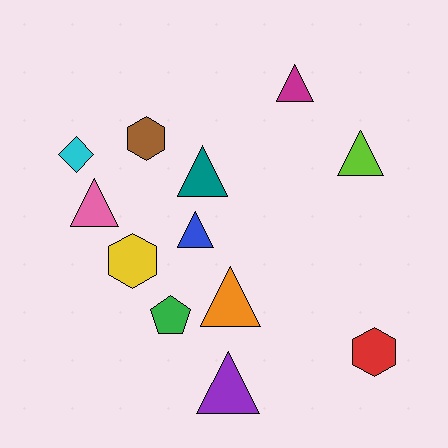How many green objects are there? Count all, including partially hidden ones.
There is 1 green object.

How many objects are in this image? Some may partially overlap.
There are 12 objects.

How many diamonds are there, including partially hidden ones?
There is 1 diamond.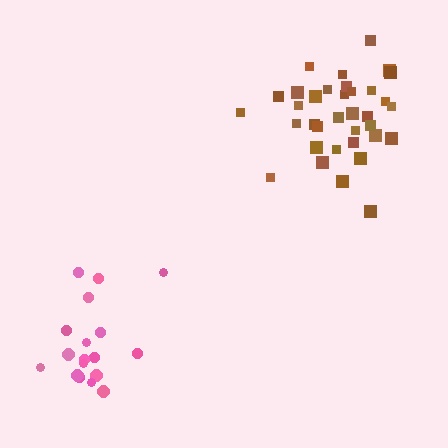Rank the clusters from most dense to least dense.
brown, pink.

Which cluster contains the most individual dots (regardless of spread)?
Brown (35).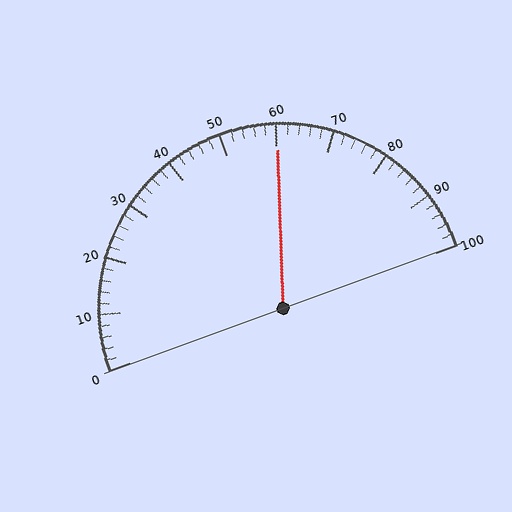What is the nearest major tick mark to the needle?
The nearest major tick mark is 60.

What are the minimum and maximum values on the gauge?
The gauge ranges from 0 to 100.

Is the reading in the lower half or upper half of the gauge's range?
The reading is in the upper half of the range (0 to 100).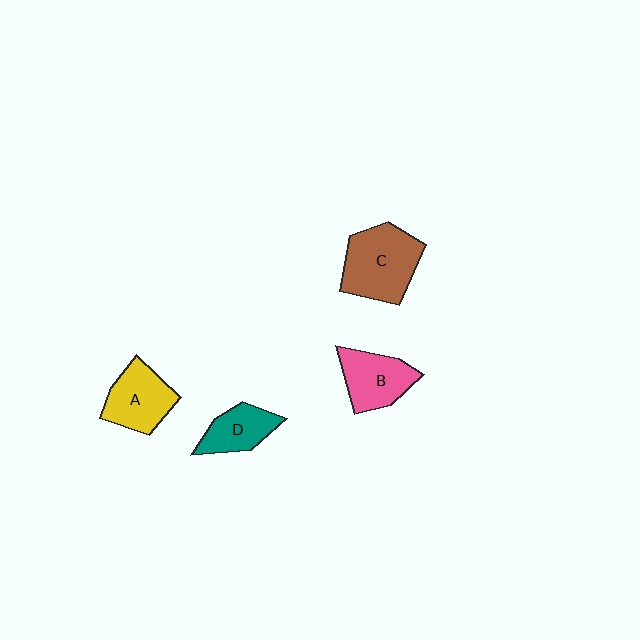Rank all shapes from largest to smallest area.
From largest to smallest: C (brown), A (yellow), B (pink), D (teal).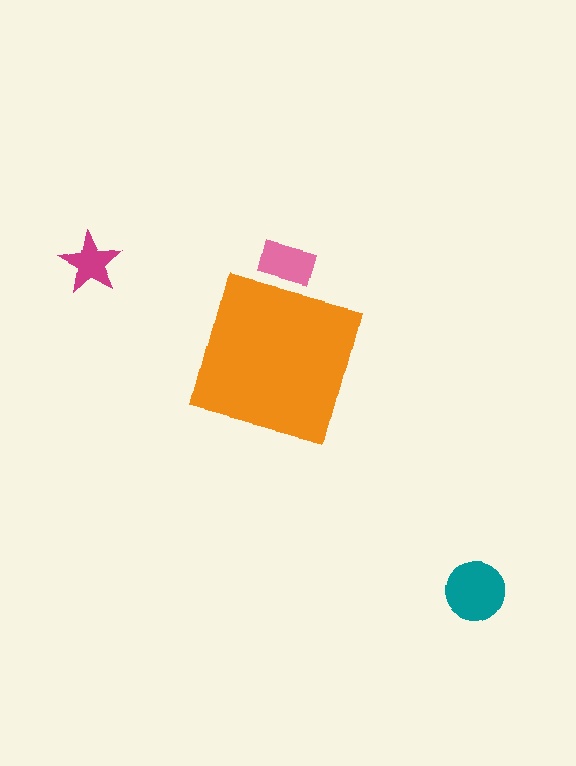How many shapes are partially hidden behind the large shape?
1 shape is partially hidden.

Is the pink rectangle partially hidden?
Yes, the pink rectangle is partially hidden behind the orange square.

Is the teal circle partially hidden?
No, the teal circle is fully visible.